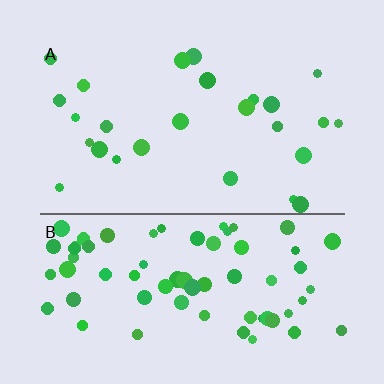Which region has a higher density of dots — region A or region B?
B (the bottom).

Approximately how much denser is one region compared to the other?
Approximately 2.6× — region B over region A.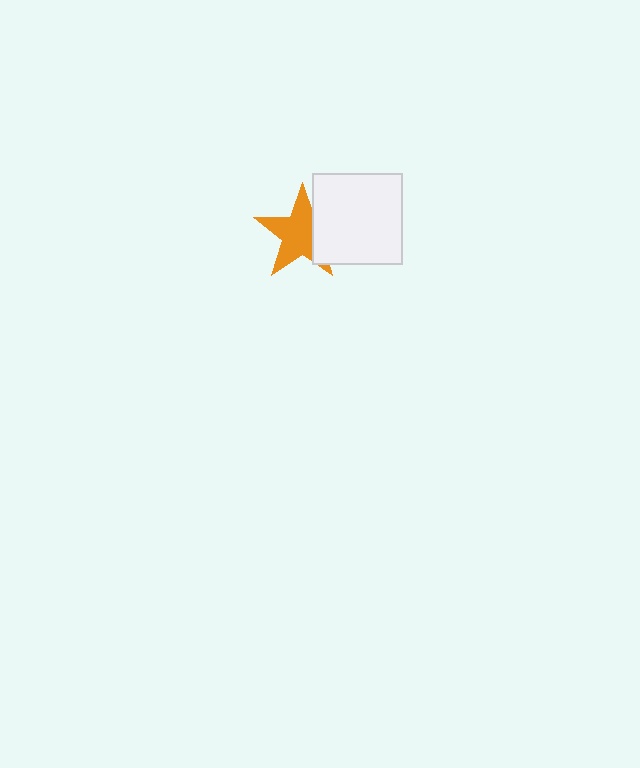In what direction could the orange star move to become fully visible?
The orange star could move left. That would shift it out from behind the white square entirely.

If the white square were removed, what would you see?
You would see the complete orange star.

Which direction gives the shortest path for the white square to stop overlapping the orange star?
Moving right gives the shortest separation.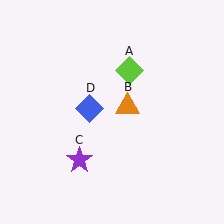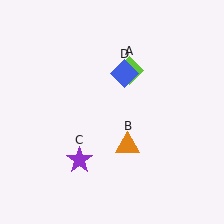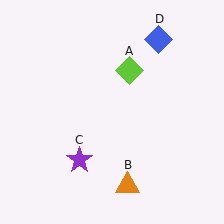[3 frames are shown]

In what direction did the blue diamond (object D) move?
The blue diamond (object D) moved up and to the right.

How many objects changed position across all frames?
2 objects changed position: orange triangle (object B), blue diamond (object D).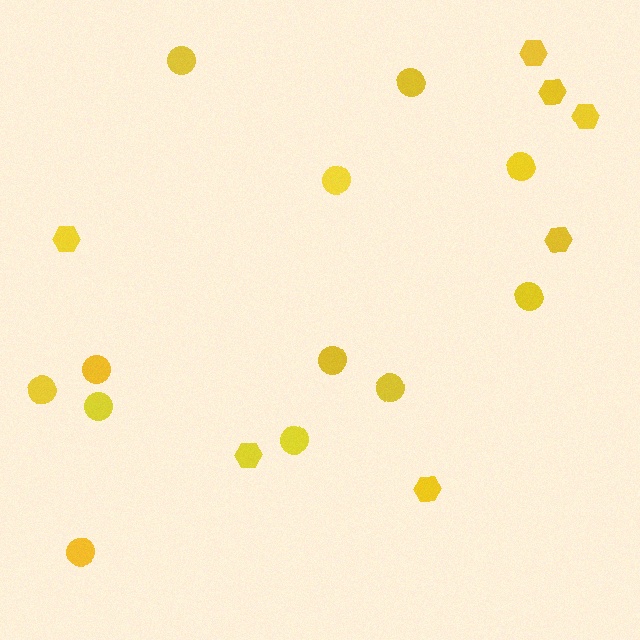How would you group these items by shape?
There are 2 groups: one group of circles (12) and one group of hexagons (7).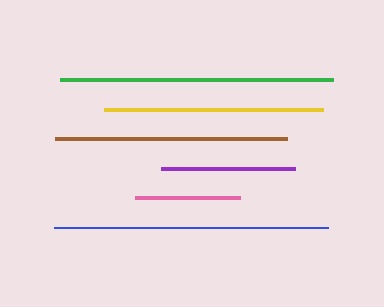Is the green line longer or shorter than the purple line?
The green line is longer than the purple line.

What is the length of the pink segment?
The pink segment is approximately 106 pixels long.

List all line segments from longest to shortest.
From longest to shortest: blue, green, brown, yellow, purple, pink.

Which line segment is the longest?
The blue line is the longest at approximately 274 pixels.